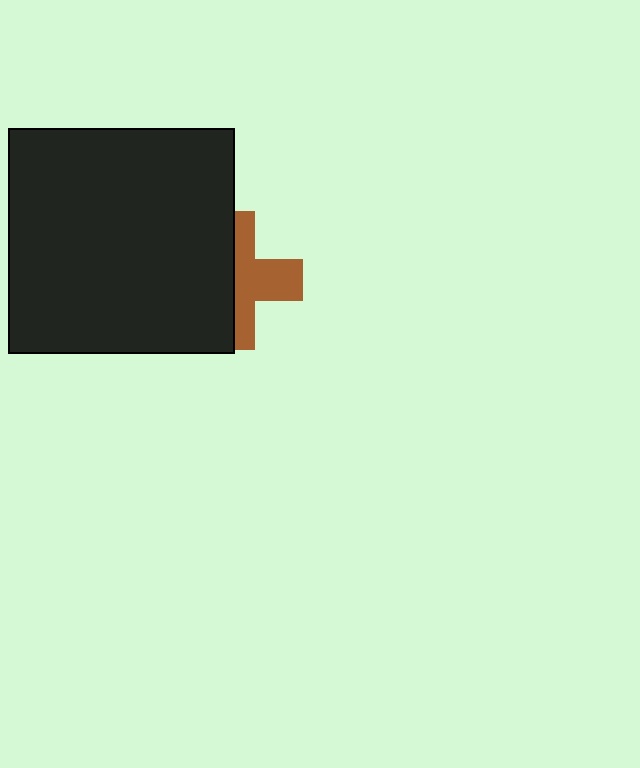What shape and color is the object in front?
The object in front is a black square.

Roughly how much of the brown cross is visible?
About half of it is visible (roughly 49%).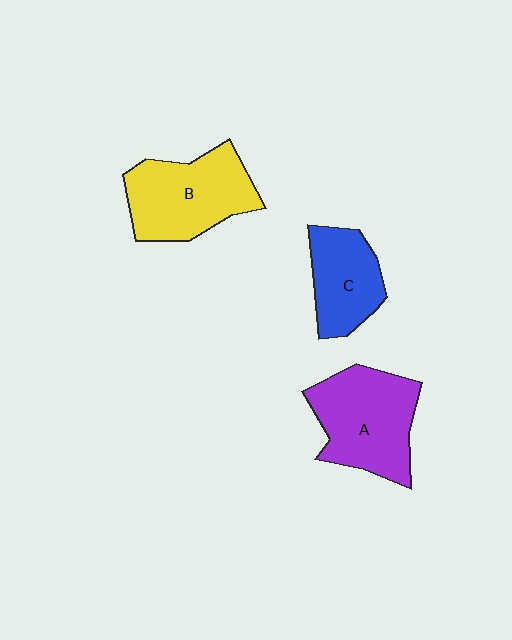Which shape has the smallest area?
Shape C (blue).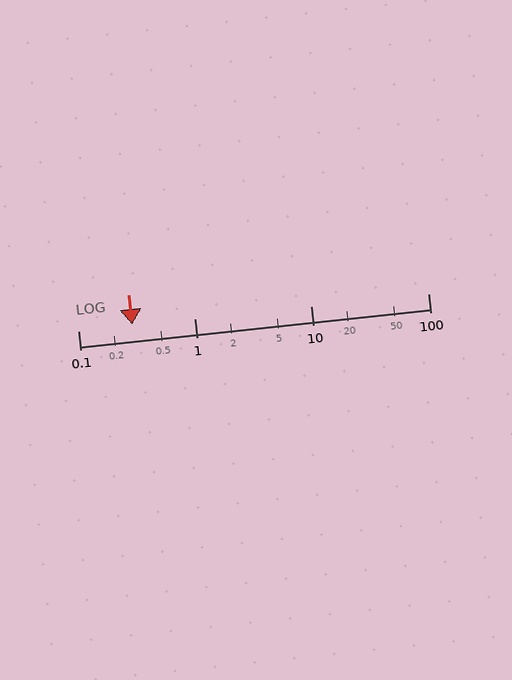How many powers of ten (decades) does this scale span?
The scale spans 3 decades, from 0.1 to 100.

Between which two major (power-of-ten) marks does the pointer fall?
The pointer is between 0.1 and 1.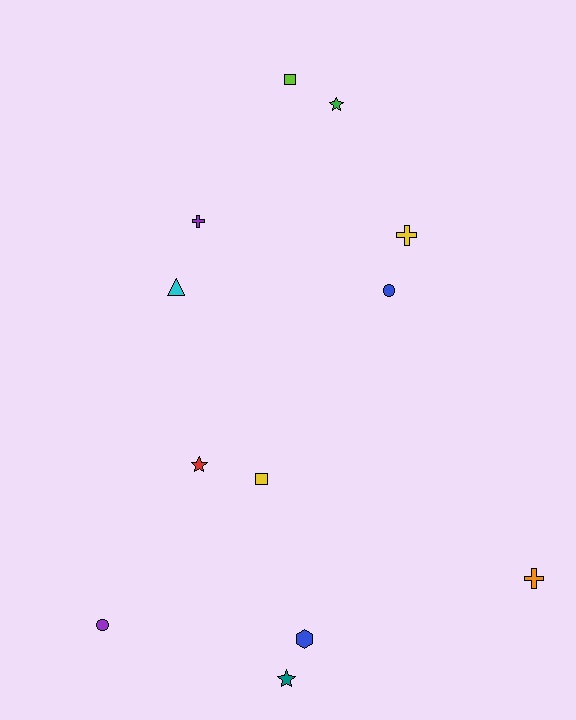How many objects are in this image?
There are 12 objects.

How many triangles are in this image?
There is 1 triangle.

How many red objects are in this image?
There is 1 red object.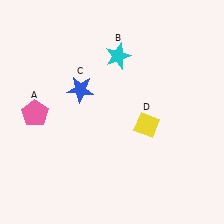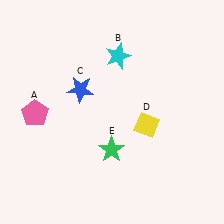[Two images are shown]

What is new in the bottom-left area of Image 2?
A green star (E) was added in the bottom-left area of Image 2.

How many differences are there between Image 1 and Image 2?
There is 1 difference between the two images.